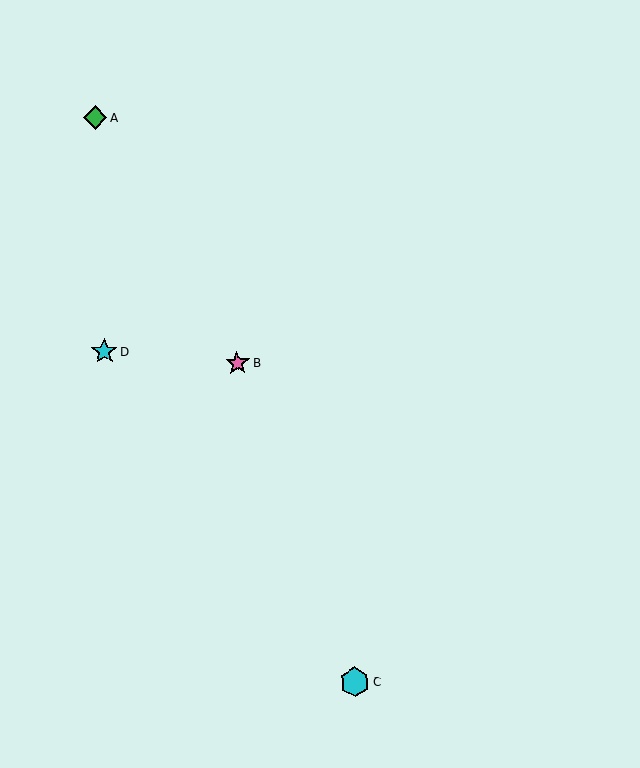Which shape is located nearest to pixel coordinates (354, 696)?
The cyan hexagon (labeled C) at (355, 682) is nearest to that location.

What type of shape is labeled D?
Shape D is a cyan star.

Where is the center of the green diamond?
The center of the green diamond is at (95, 118).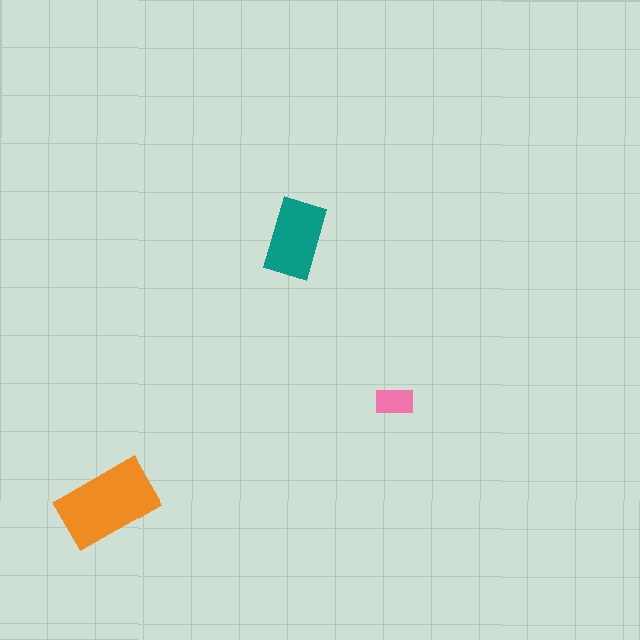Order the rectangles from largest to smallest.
the orange one, the teal one, the pink one.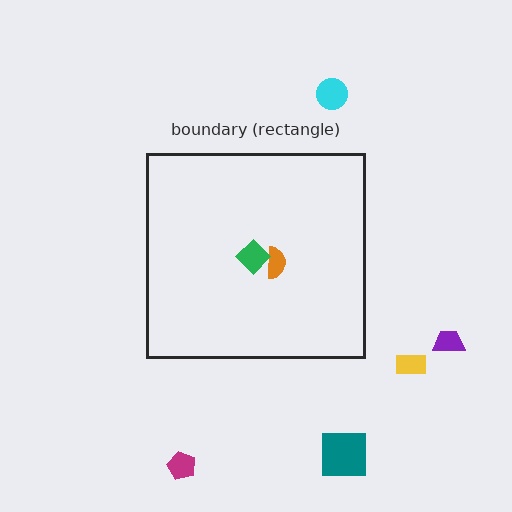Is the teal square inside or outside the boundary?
Outside.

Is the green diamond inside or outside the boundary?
Inside.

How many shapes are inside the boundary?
2 inside, 5 outside.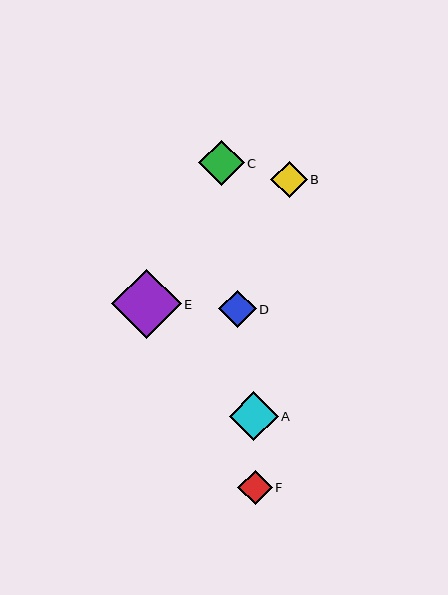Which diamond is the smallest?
Diamond F is the smallest with a size of approximately 34 pixels.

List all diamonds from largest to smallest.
From largest to smallest: E, A, C, D, B, F.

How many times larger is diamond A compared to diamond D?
Diamond A is approximately 1.3 times the size of diamond D.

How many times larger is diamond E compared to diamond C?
Diamond E is approximately 1.5 times the size of diamond C.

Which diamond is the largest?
Diamond E is the largest with a size of approximately 69 pixels.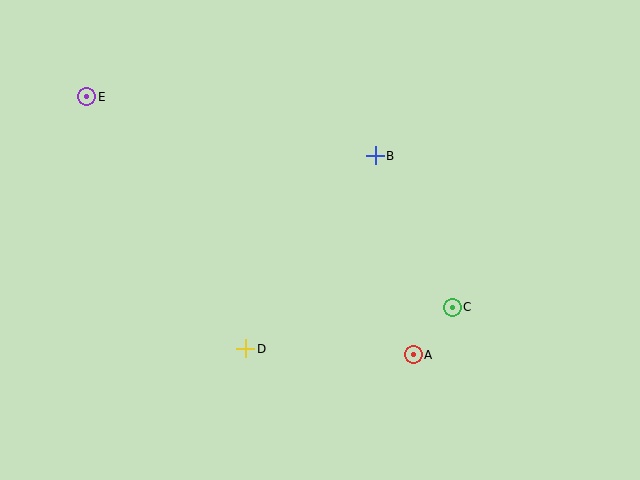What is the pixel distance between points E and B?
The distance between E and B is 294 pixels.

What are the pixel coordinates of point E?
Point E is at (87, 97).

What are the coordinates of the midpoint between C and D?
The midpoint between C and D is at (349, 328).